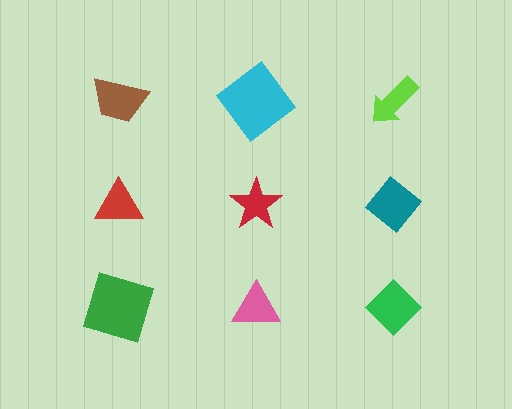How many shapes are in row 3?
3 shapes.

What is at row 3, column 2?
A pink triangle.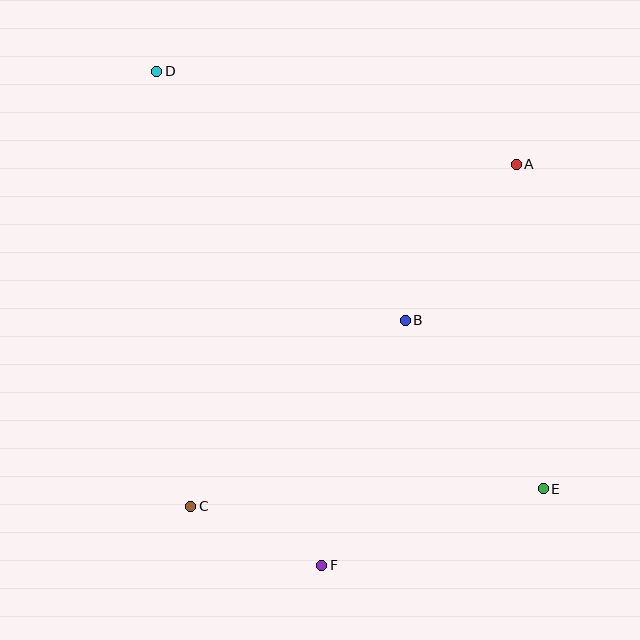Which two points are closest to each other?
Points C and F are closest to each other.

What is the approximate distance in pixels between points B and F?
The distance between B and F is approximately 259 pixels.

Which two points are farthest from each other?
Points D and E are farthest from each other.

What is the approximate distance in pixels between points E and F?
The distance between E and F is approximately 234 pixels.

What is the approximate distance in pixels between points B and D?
The distance between B and D is approximately 352 pixels.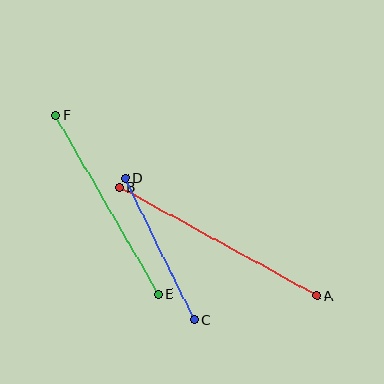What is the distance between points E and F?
The distance is approximately 206 pixels.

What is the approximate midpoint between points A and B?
The midpoint is at approximately (218, 242) pixels.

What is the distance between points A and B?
The distance is approximately 225 pixels.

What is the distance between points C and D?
The distance is approximately 158 pixels.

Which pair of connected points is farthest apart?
Points A and B are farthest apart.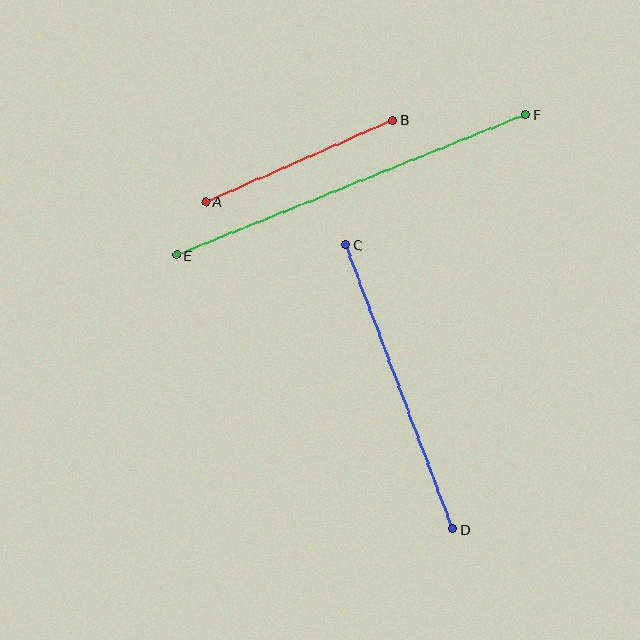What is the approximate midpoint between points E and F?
The midpoint is at approximately (351, 185) pixels.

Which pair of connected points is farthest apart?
Points E and F are farthest apart.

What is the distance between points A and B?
The distance is approximately 204 pixels.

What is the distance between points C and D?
The distance is approximately 304 pixels.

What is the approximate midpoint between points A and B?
The midpoint is at approximately (299, 161) pixels.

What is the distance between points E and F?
The distance is approximately 376 pixels.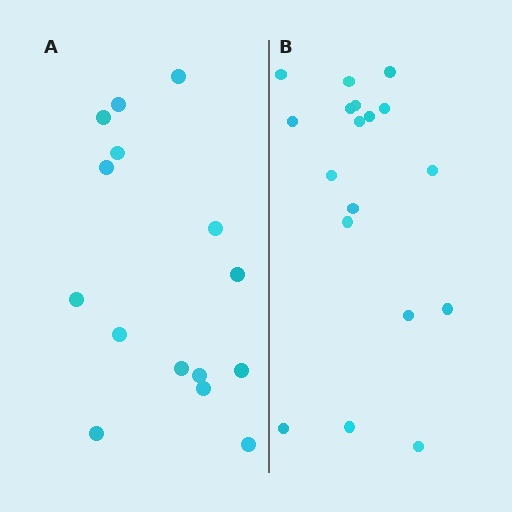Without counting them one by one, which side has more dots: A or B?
Region B (the right region) has more dots.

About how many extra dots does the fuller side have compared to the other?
Region B has just a few more — roughly 2 or 3 more dots than region A.